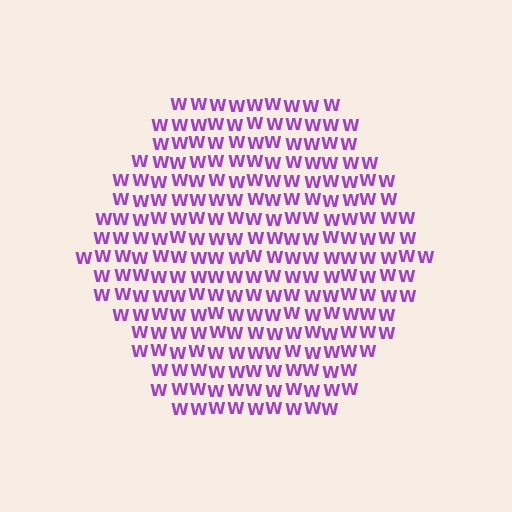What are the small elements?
The small elements are letter W's.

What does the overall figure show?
The overall figure shows a hexagon.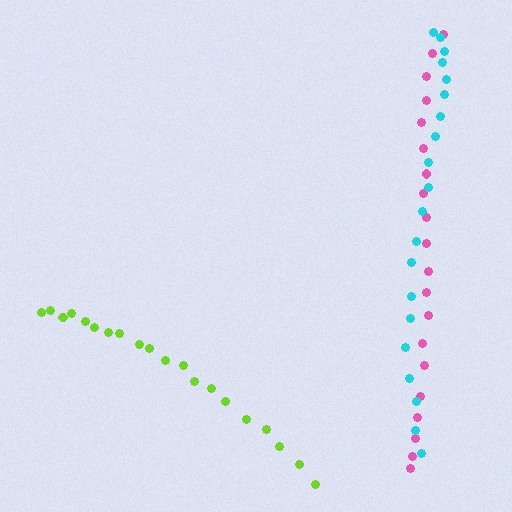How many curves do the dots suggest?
There are 3 distinct paths.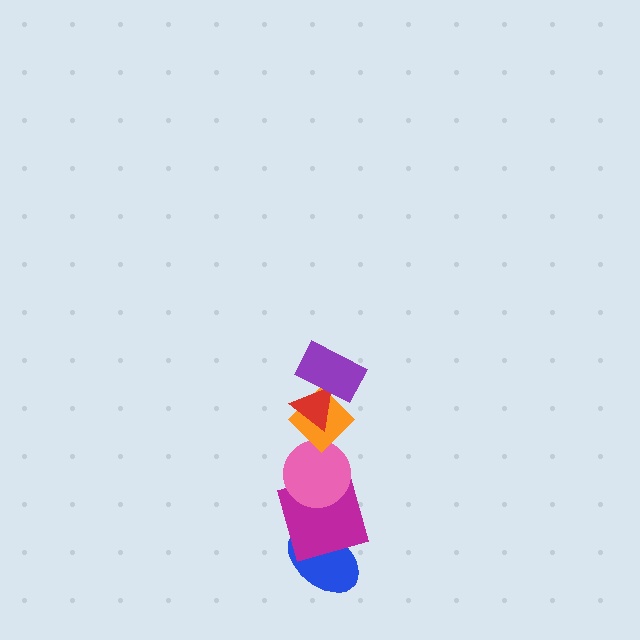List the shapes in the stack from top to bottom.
From top to bottom: the purple rectangle, the red triangle, the orange diamond, the pink circle, the magenta square, the blue ellipse.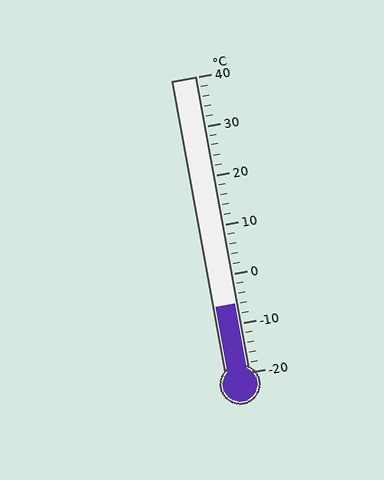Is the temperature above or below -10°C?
The temperature is above -10°C.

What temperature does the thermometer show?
The thermometer shows approximately -6°C.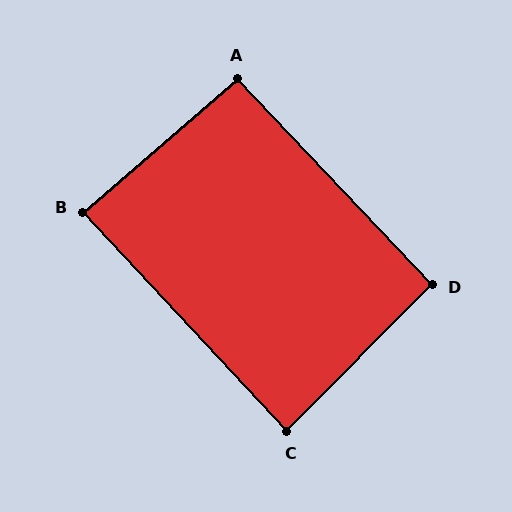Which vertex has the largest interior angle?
A, at approximately 92 degrees.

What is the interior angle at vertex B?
Approximately 88 degrees (approximately right).